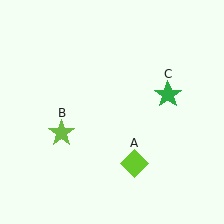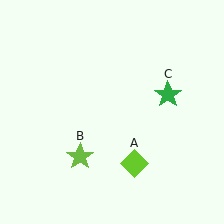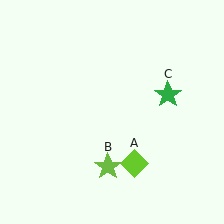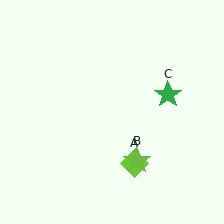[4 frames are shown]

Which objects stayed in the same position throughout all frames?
Lime diamond (object A) and green star (object C) remained stationary.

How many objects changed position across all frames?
1 object changed position: lime star (object B).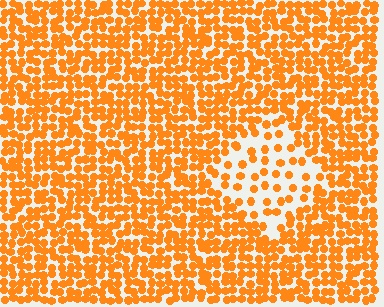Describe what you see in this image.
The image contains small orange elements arranged at two different densities. A diamond-shaped region is visible where the elements are less densely packed than the surrounding area.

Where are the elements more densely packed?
The elements are more densely packed outside the diamond boundary.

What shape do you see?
I see a diamond.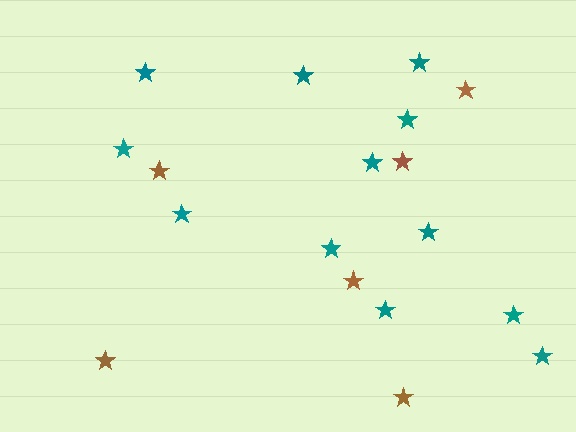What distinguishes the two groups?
There are 2 groups: one group of brown stars (6) and one group of teal stars (12).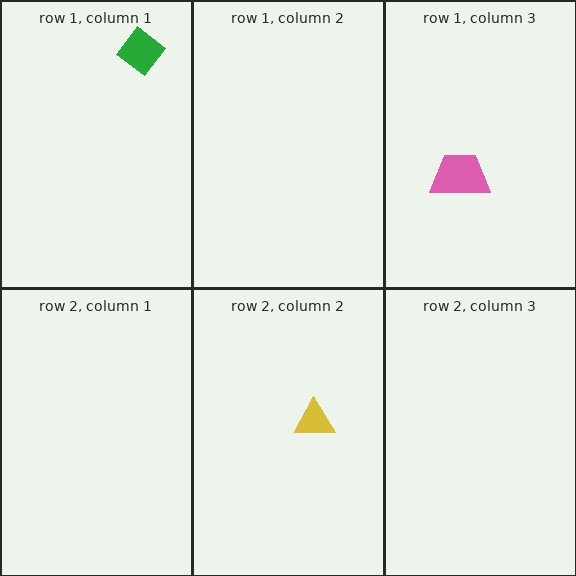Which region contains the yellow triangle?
The row 2, column 2 region.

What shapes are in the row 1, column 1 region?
The green diamond.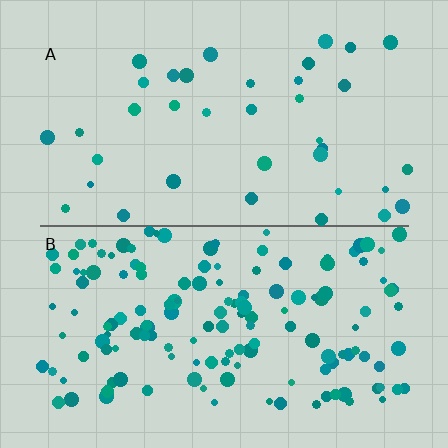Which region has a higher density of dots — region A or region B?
B (the bottom).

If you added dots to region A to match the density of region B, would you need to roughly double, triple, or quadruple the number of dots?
Approximately quadruple.